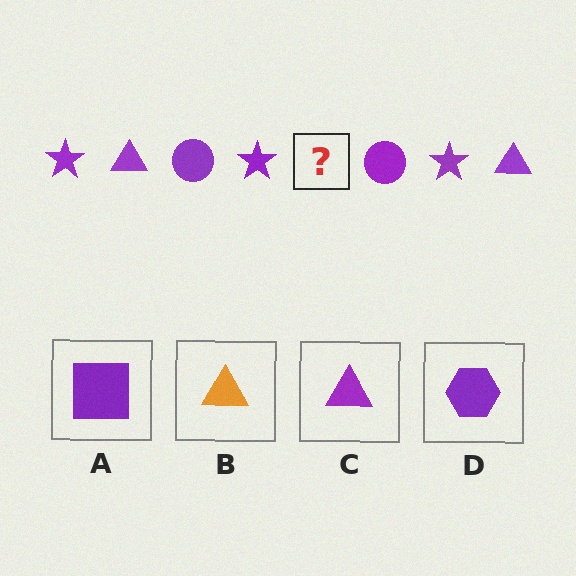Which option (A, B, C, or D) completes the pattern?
C.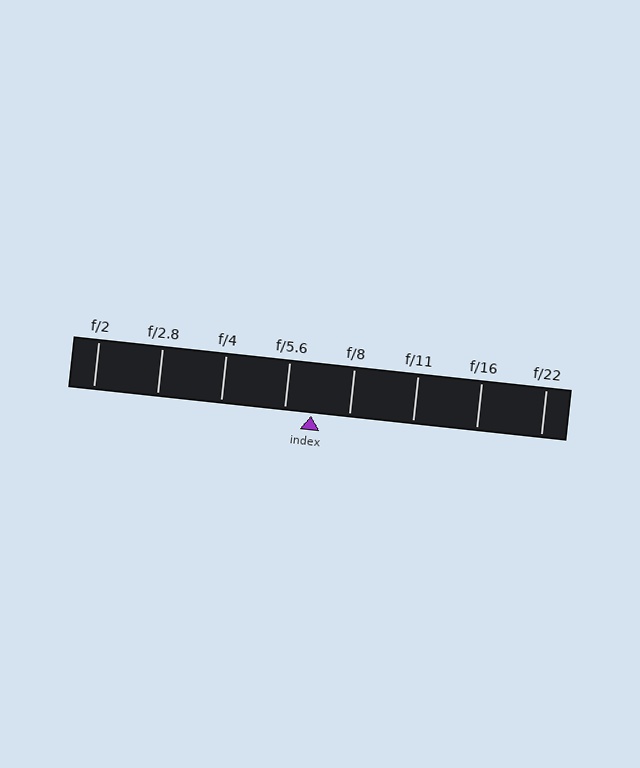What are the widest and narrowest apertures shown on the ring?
The widest aperture shown is f/2 and the narrowest is f/22.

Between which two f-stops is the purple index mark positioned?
The index mark is between f/5.6 and f/8.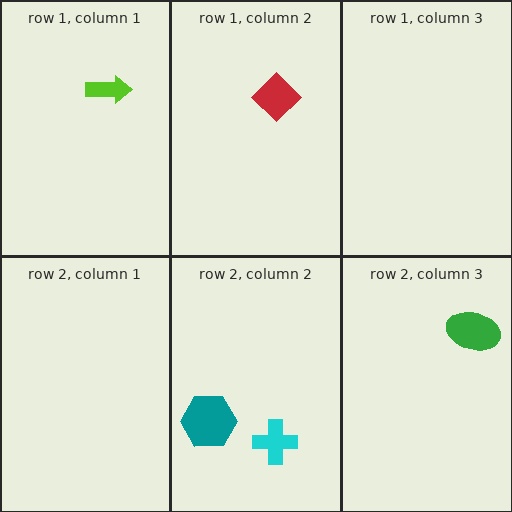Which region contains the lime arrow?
The row 1, column 1 region.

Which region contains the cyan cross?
The row 2, column 2 region.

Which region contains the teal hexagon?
The row 2, column 2 region.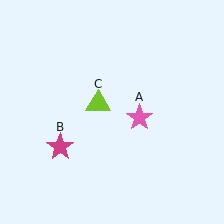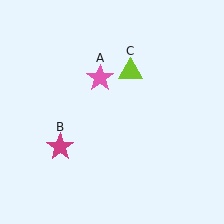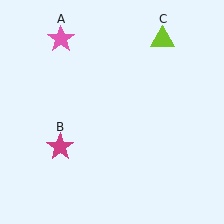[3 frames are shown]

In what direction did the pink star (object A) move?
The pink star (object A) moved up and to the left.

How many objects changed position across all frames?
2 objects changed position: pink star (object A), lime triangle (object C).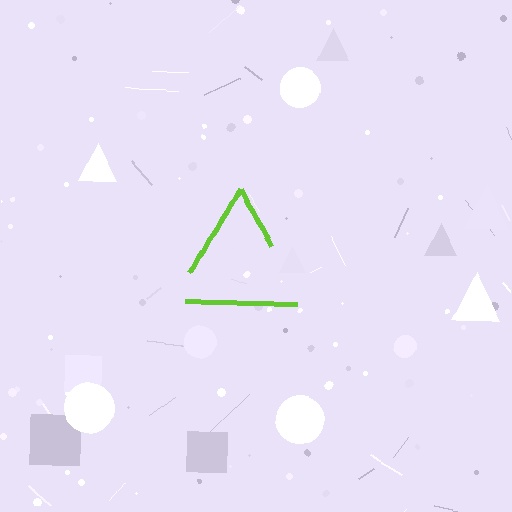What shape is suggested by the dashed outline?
The dashed outline suggests a triangle.